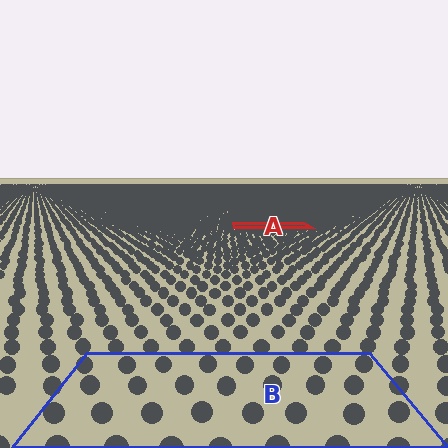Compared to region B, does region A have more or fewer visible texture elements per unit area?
Region A has more texture elements per unit area — they are packed more densely because it is farther away.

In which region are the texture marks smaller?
The texture marks are smaller in region A, because it is farther away.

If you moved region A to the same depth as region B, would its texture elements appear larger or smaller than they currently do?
They would appear larger. At a closer depth, the same texture elements are projected at a bigger on-screen size.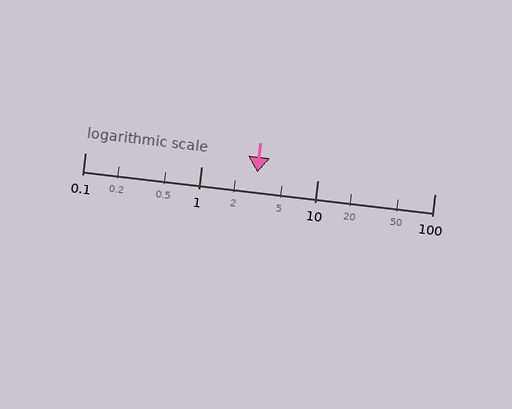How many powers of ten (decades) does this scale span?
The scale spans 3 decades, from 0.1 to 100.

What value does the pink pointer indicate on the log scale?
The pointer indicates approximately 3.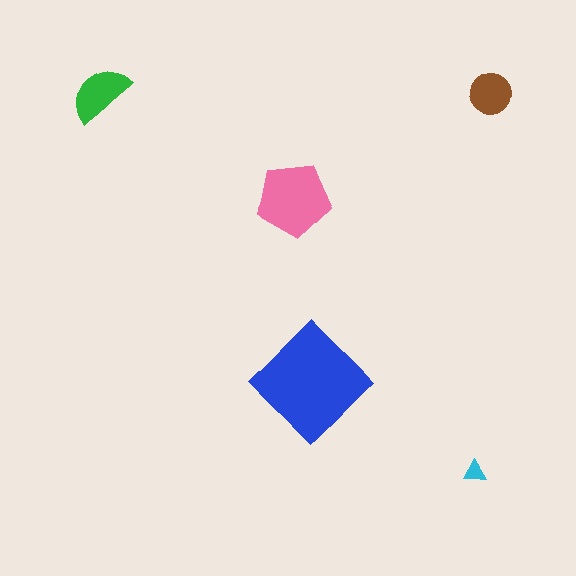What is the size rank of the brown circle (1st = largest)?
4th.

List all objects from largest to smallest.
The blue diamond, the pink pentagon, the green semicircle, the brown circle, the cyan triangle.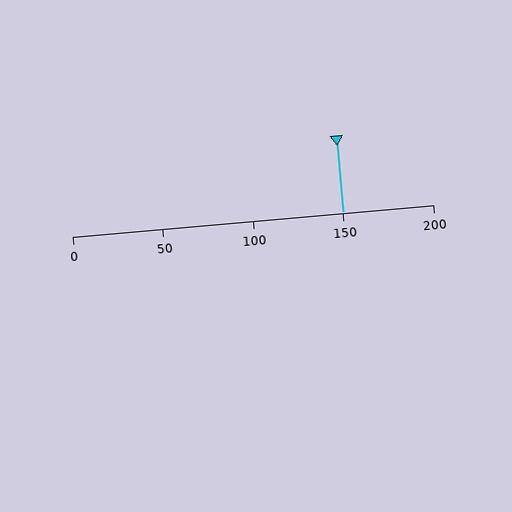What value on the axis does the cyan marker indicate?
The marker indicates approximately 150.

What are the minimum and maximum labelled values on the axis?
The axis runs from 0 to 200.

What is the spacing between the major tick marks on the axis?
The major ticks are spaced 50 apart.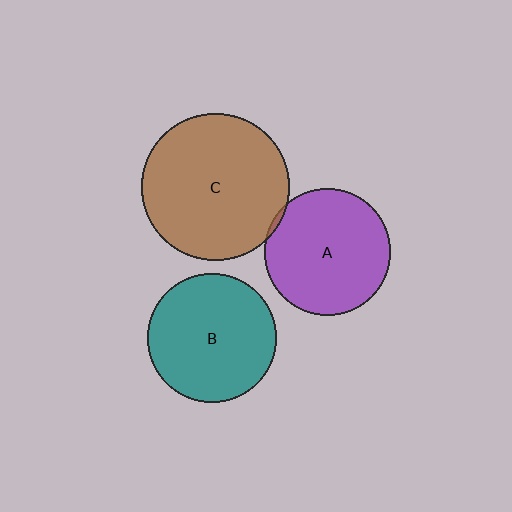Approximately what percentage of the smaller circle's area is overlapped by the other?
Approximately 5%.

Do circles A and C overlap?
Yes.